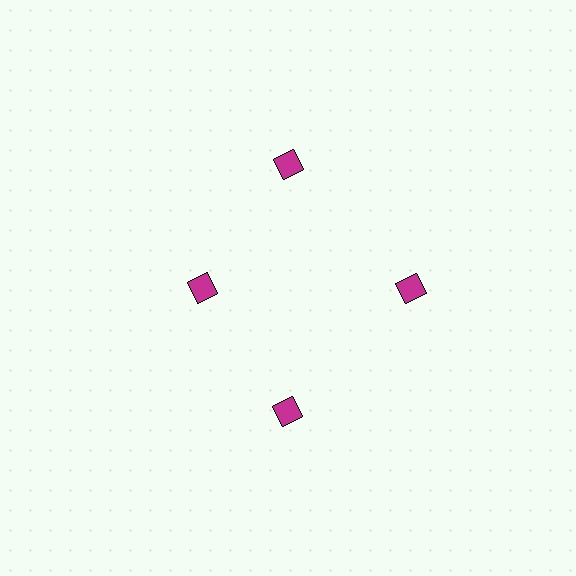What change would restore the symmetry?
The symmetry would be restored by moving it outward, back onto the ring so that all 4 diamonds sit at equal angles and equal distance from the center.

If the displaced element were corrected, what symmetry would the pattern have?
It would have 4-fold rotational symmetry — the pattern would map onto itself every 90 degrees.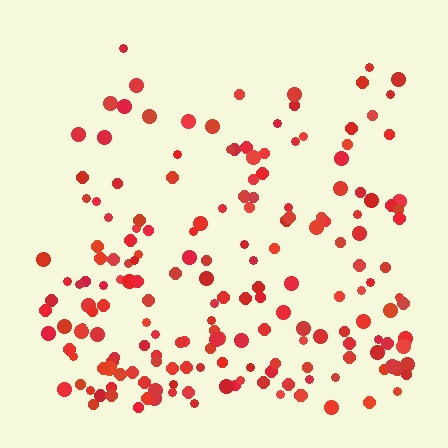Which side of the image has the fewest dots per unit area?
The top.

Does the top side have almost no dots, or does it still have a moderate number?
Still a moderate number, just noticeably fewer than the bottom.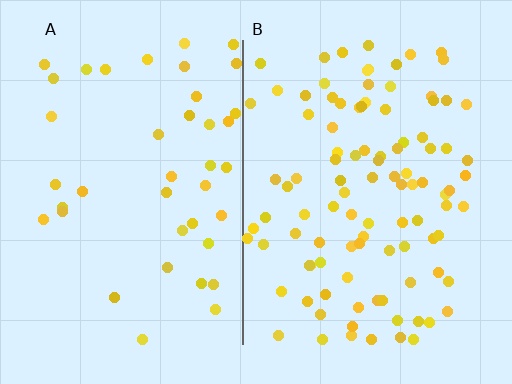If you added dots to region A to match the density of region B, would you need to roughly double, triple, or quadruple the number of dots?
Approximately double.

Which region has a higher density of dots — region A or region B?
B (the right).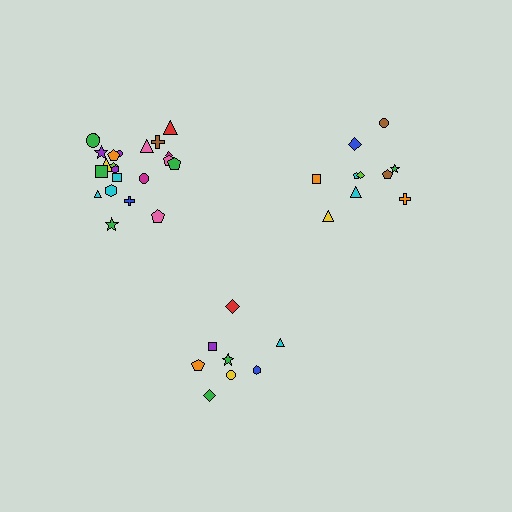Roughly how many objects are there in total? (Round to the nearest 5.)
Roughly 40 objects in total.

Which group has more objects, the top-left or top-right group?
The top-left group.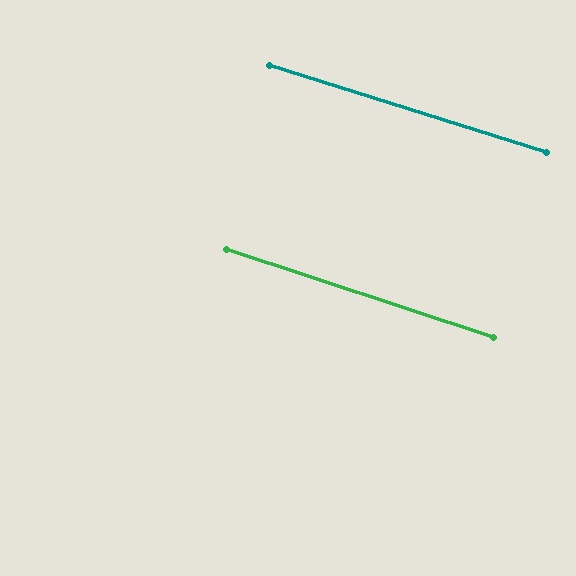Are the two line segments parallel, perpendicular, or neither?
Parallel — their directions differ by only 0.8°.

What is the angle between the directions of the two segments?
Approximately 1 degree.